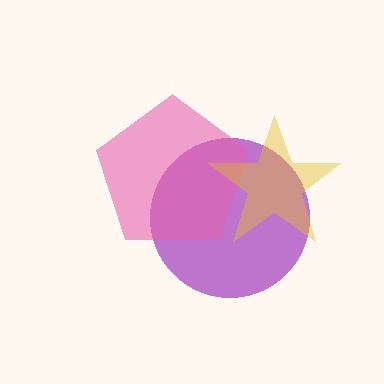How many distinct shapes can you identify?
There are 3 distinct shapes: a purple circle, a pink pentagon, a yellow star.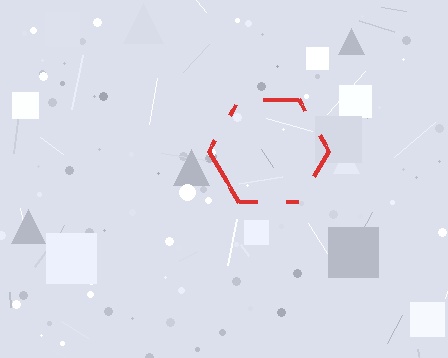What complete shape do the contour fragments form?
The contour fragments form a hexagon.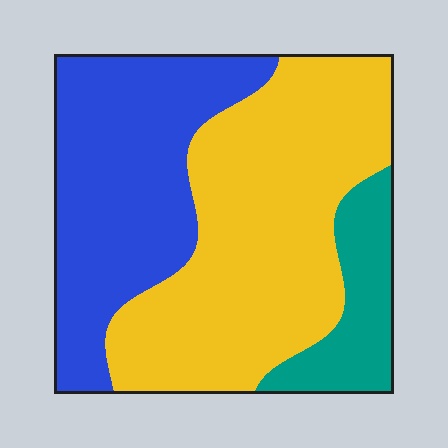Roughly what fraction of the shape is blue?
Blue covers about 35% of the shape.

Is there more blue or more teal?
Blue.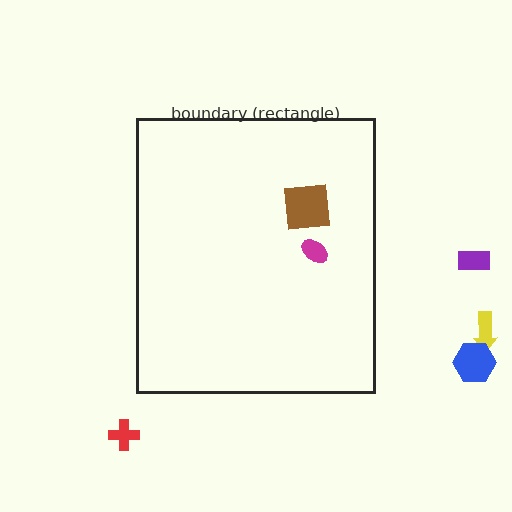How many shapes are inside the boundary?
2 inside, 4 outside.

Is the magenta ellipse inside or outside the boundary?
Inside.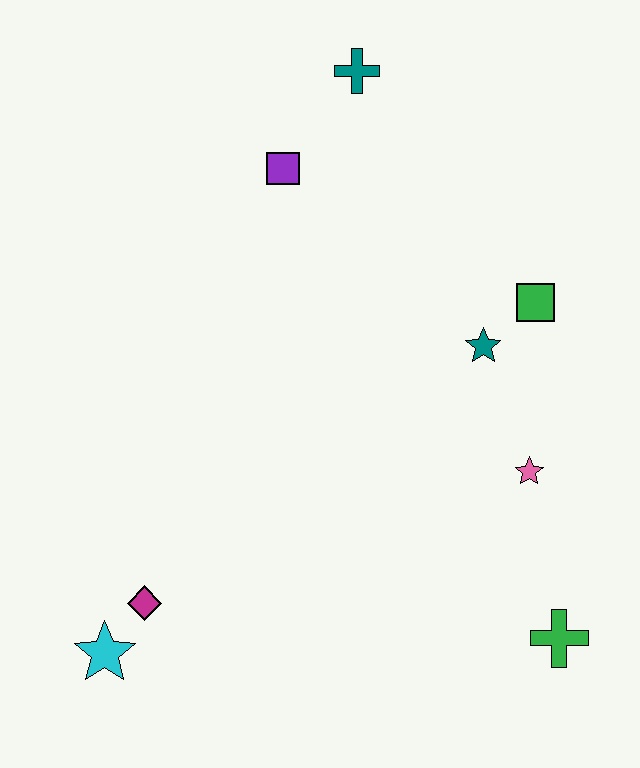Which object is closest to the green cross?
The pink star is closest to the green cross.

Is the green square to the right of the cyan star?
Yes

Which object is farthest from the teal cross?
The cyan star is farthest from the teal cross.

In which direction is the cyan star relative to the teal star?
The cyan star is to the left of the teal star.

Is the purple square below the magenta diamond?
No